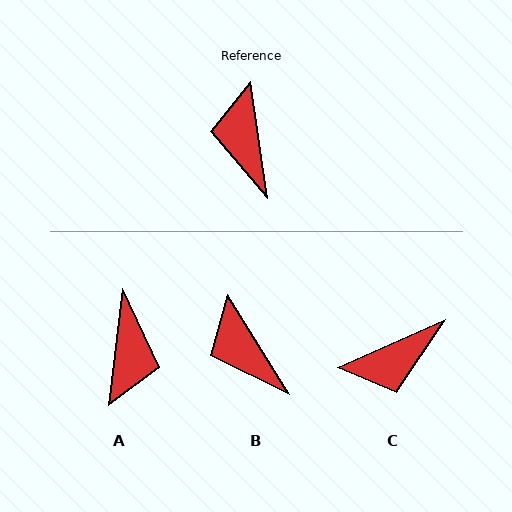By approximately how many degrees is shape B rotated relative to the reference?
Approximately 23 degrees counter-clockwise.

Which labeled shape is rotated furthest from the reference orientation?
A, about 165 degrees away.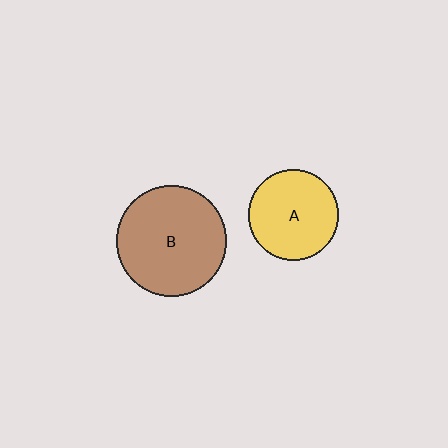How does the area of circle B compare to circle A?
Approximately 1.5 times.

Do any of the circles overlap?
No, none of the circles overlap.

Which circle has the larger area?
Circle B (brown).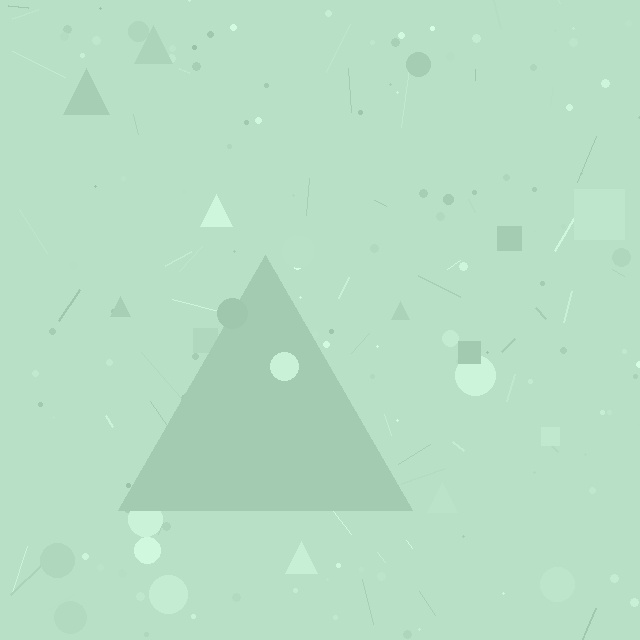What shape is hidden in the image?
A triangle is hidden in the image.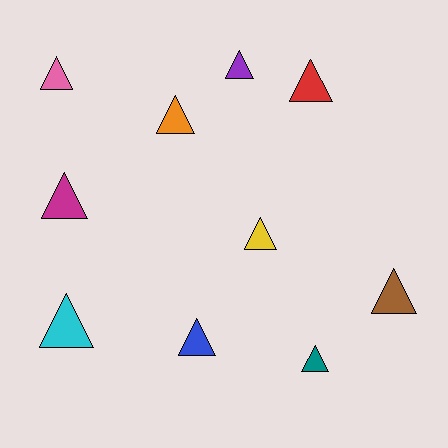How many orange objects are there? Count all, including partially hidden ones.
There is 1 orange object.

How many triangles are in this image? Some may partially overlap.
There are 10 triangles.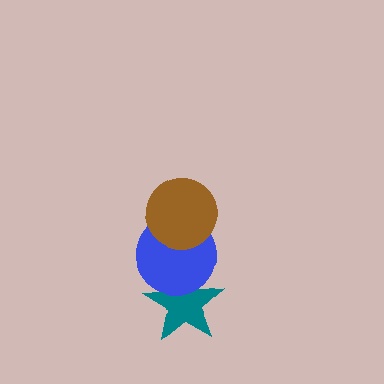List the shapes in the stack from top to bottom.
From top to bottom: the brown circle, the blue circle, the teal star.